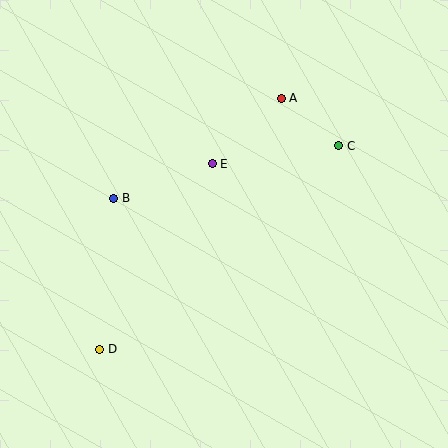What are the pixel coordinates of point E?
Point E is at (212, 164).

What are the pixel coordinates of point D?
Point D is at (100, 349).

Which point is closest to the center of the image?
Point E at (212, 164) is closest to the center.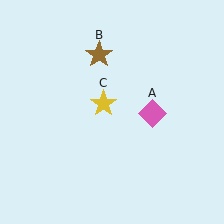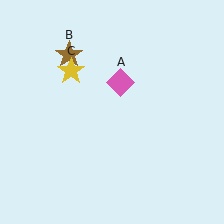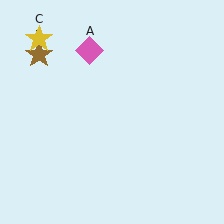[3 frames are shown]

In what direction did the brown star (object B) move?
The brown star (object B) moved left.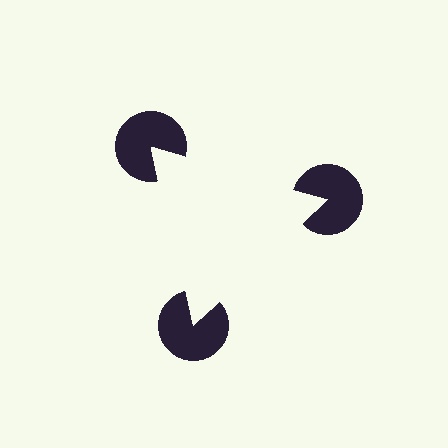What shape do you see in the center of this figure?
An illusory triangle — its edges are inferred from the aligned wedge cuts in the pac-man discs, not physically drawn.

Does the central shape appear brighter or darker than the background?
It typically appears slightly brighter than the background, even though no actual brightness change is drawn.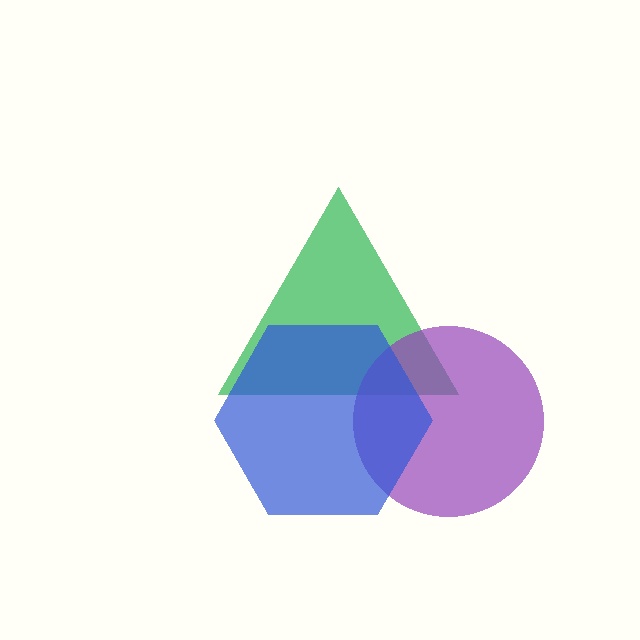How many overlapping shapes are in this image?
There are 3 overlapping shapes in the image.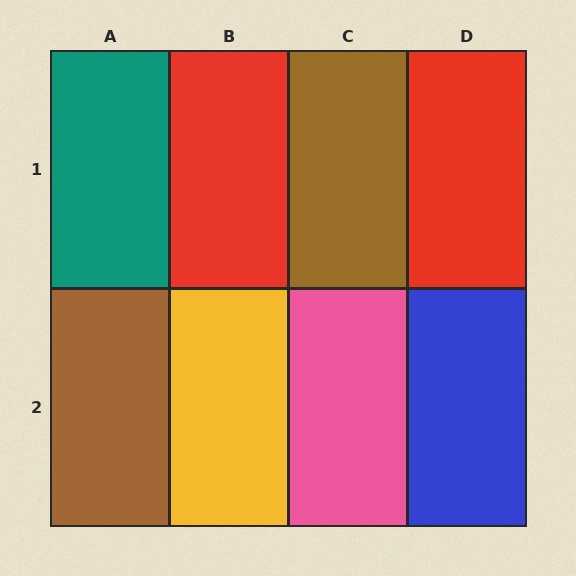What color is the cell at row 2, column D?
Blue.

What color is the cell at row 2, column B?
Yellow.